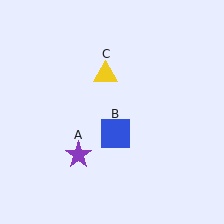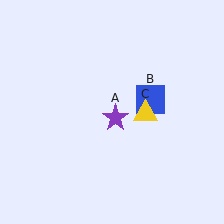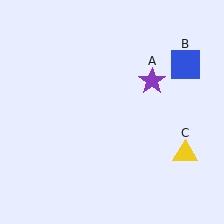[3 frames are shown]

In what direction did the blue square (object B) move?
The blue square (object B) moved up and to the right.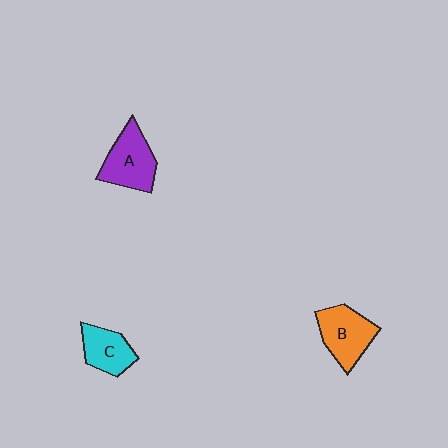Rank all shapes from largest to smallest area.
From largest to smallest: A (purple), B (orange), C (cyan).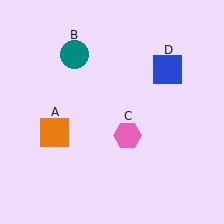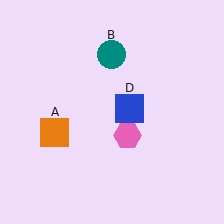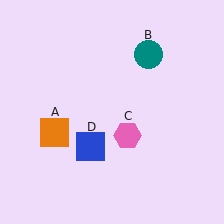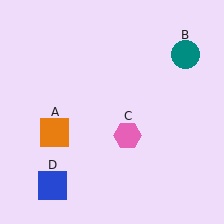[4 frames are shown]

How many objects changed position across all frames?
2 objects changed position: teal circle (object B), blue square (object D).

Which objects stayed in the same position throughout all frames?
Orange square (object A) and pink hexagon (object C) remained stationary.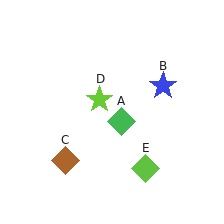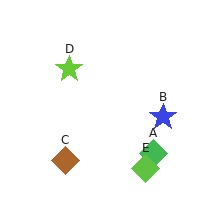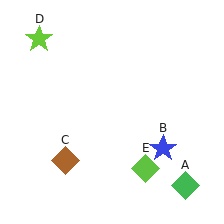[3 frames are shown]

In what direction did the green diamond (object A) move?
The green diamond (object A) moved down and to the right.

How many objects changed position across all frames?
3 objects changed position: green diamond (object A), blue star (object B), lime star (object D).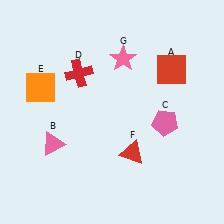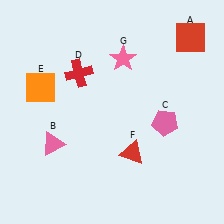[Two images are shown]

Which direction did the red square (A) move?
The red square (A) moved up.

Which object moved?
The red square (A) moved up.